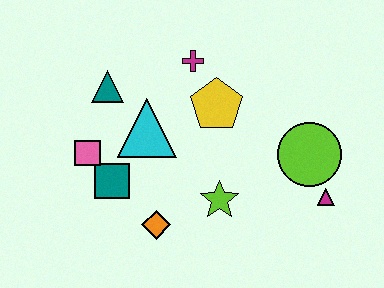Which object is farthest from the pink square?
The magenta triangle is farthest from the pink square.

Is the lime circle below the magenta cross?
Yes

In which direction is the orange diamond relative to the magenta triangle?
The orange diamond is to the left of the magenta triangle.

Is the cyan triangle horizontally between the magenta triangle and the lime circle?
No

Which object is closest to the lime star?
The orange diamond is closest to the lime star.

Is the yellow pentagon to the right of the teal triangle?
Yes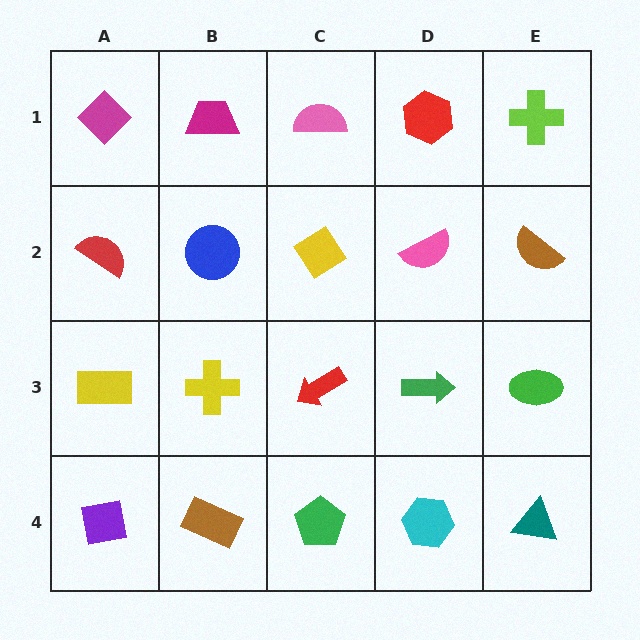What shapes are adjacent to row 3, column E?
A brown semicircle (row 2, column E), a teal triangle (row 4, column E), a green arrow (row 3, column D).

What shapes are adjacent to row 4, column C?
A red arrow (row 3, column C), a brown rectangle (row 4, column B), a cyan hexagon (row 4, column D).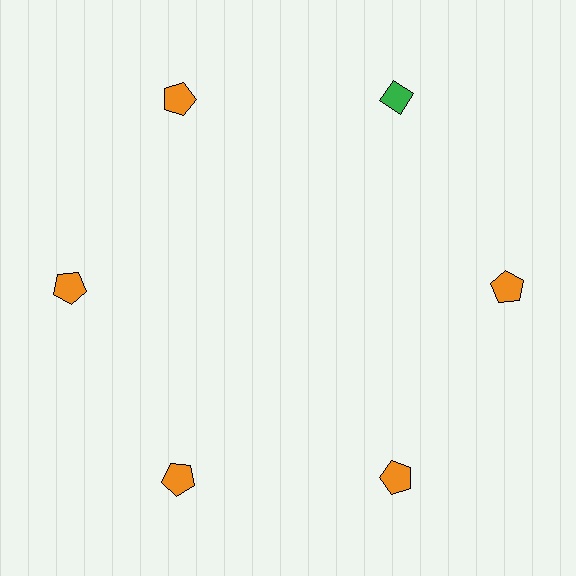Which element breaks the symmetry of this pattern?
The green diamond at roughly the 1 o'clock position breaks the symmetry. All other shapes are orange pentagons.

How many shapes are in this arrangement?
There are 6 shapes arranged in a ring pattern.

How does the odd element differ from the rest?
It differs in both color (green instead of orange) and shape (diamond instead of pentagon).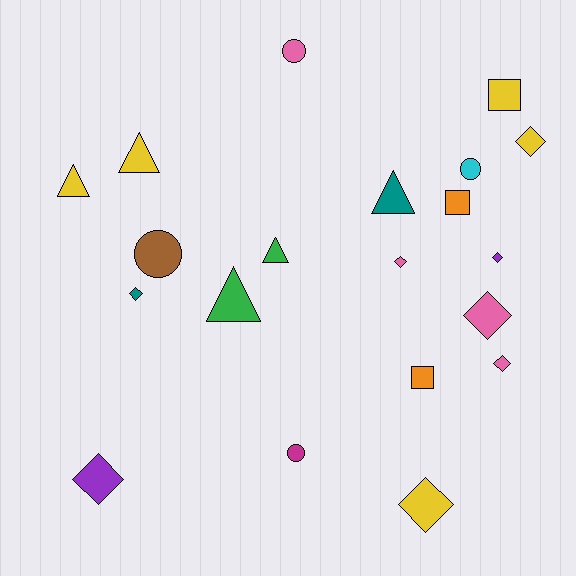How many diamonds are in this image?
There are 8 diamonds.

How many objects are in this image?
There are 20 objects.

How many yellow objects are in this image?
There are 5 yellow objects.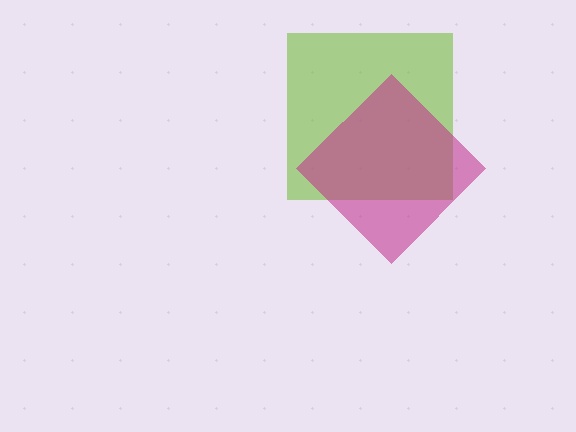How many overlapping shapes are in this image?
There are 2 overlapping shapes in the image.